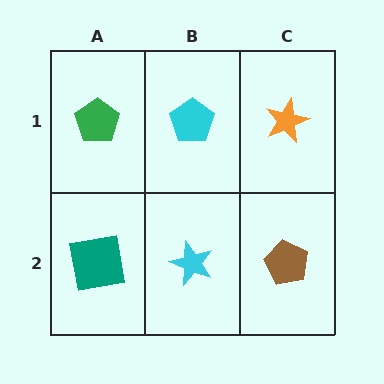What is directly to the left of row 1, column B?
A green pentagon.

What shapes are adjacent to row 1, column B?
A cyan star (row 2, column B), a green pentagon (row 1, column A), an orange star (row 1, column C).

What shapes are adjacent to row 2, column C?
An orange star (row 1, column C), a cyan star (row 2, column B).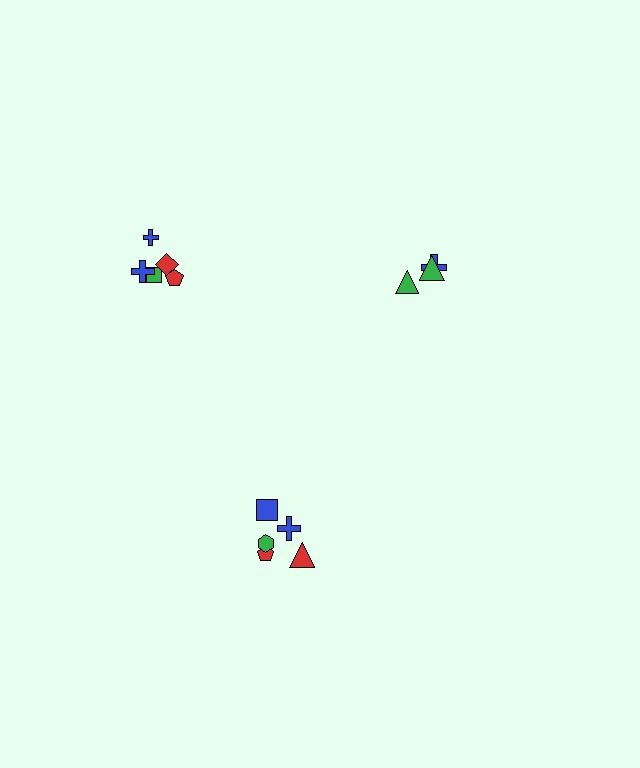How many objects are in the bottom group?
There are 5 objects.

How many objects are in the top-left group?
There are 5 objects.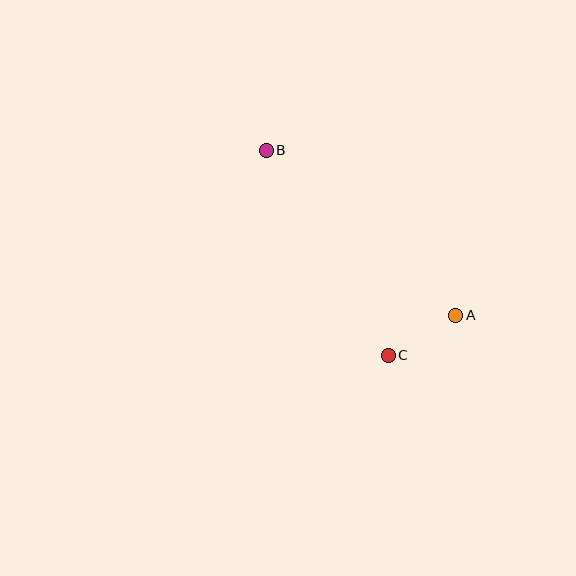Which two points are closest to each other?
Points A and C are closest to each other.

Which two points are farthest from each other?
Points A and B are farthest from each other.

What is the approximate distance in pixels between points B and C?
The distance between B and C is approximately 238 pixels.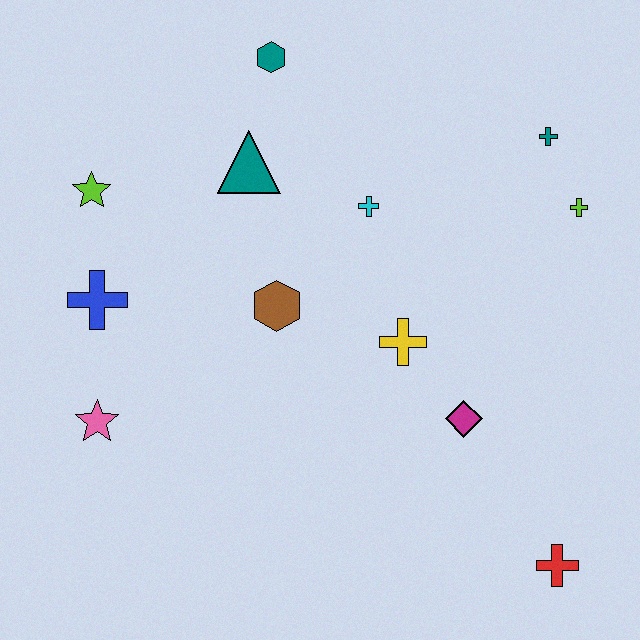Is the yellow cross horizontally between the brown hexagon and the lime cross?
Yes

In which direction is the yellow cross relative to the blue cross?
The yellow cross is to the right of the blue cross.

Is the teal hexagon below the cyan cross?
No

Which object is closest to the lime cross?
The teal cross is closest to the lime cross.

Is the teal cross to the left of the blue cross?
No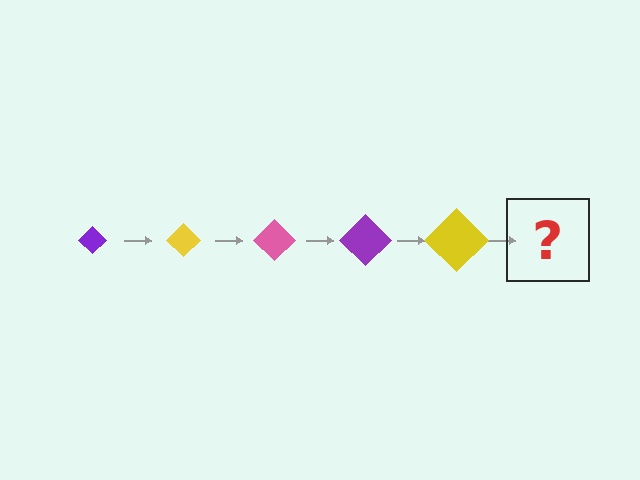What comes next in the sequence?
The next element should be a pink diamond, larger than the previous one.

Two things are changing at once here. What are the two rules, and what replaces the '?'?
The two rules are that the diamond grows larger each step and the color cycles through purple, yellow, and pink. The '?' should be a pink diamond, larger than the previous one.